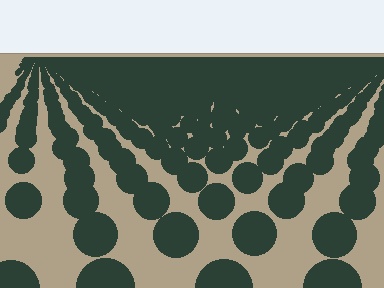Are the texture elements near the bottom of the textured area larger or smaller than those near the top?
Larger. Near the bottom, elements are closer to the viewer and appear at a bigger on-screen size.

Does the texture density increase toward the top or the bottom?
Density increases toward the top.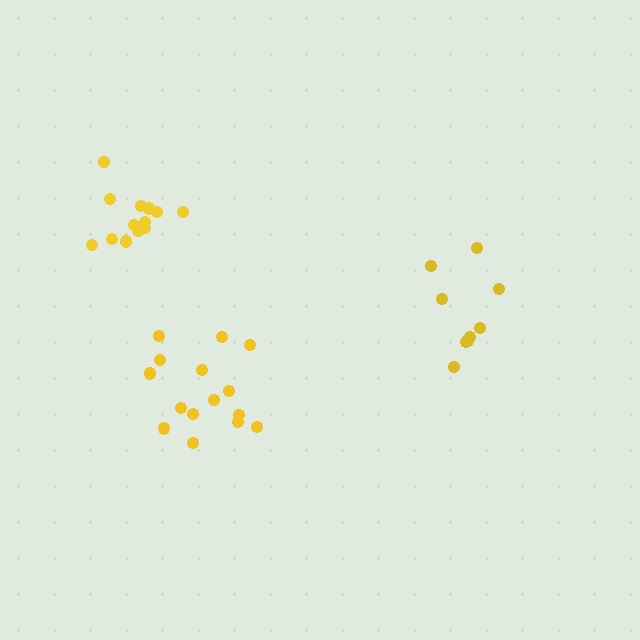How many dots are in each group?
Group 1: 9 dots, Group 2: 13 dots, Group 3: 15 dots (37 total).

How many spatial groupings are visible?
There are 3 spatial groupings.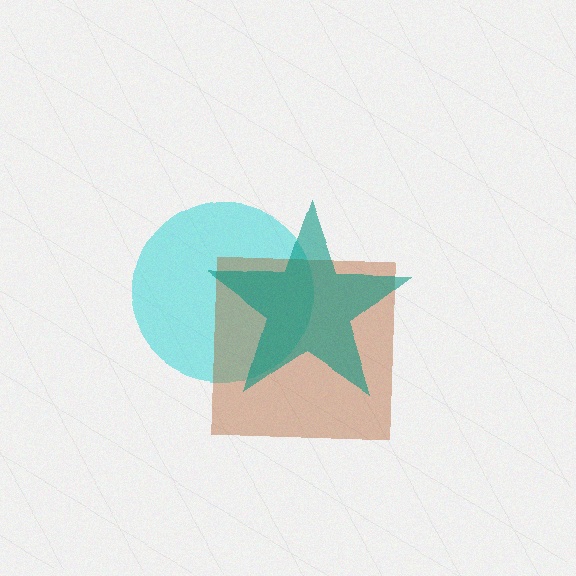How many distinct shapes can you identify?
There are 3 distinct shapes: a cyan circle, a brown square, a teal star.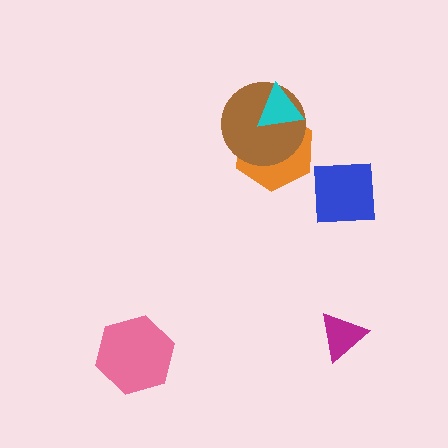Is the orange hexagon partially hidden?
Yes, it is partially covered by another shape.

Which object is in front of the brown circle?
The cyan triangle is in front of the brown circle.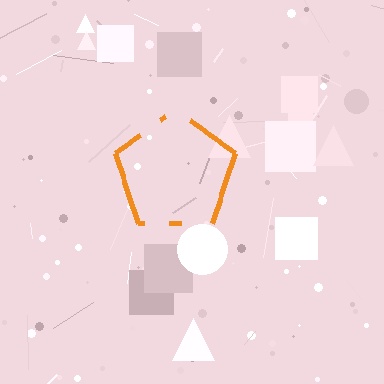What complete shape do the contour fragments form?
The contour fragments form a pentagon.